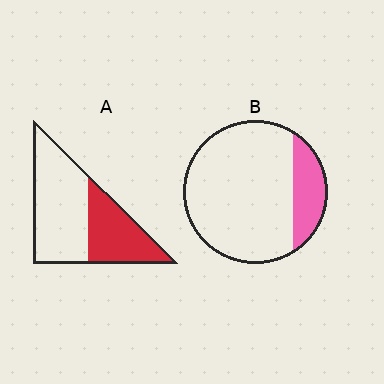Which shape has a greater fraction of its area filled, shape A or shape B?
Shape A.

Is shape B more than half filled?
No.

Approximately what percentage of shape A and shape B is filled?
A is approximately 40% and B is approximately 20%.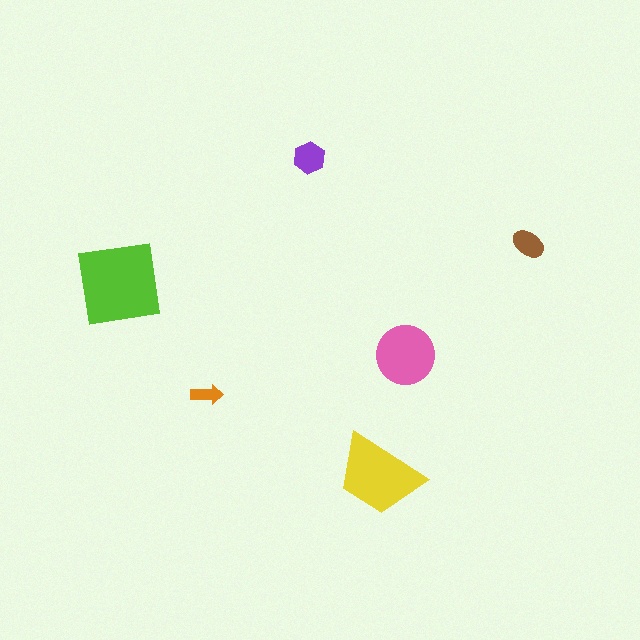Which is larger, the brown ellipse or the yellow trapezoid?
The yellow trapezoid.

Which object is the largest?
The lime square.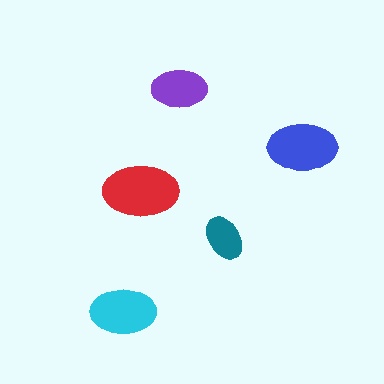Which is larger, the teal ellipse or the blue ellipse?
The blue one.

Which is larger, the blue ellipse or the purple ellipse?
The blue one.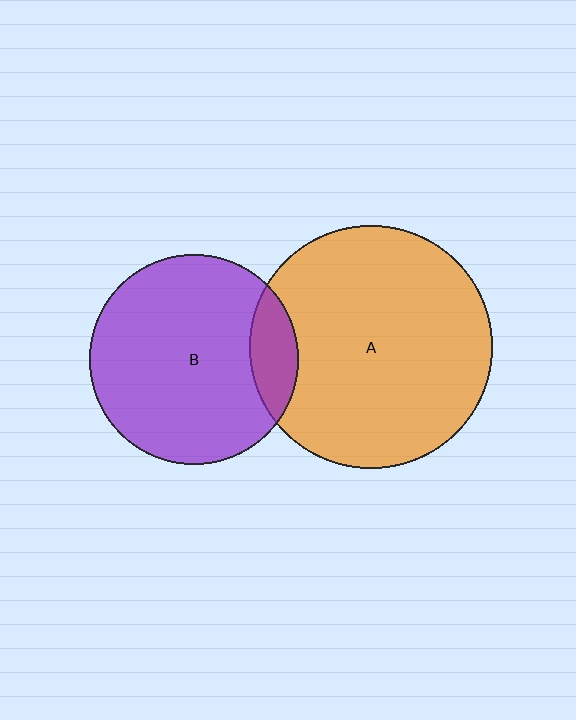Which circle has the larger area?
Circle A (orange).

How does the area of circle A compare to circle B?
Approximately 1.3 times.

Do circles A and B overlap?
Yes.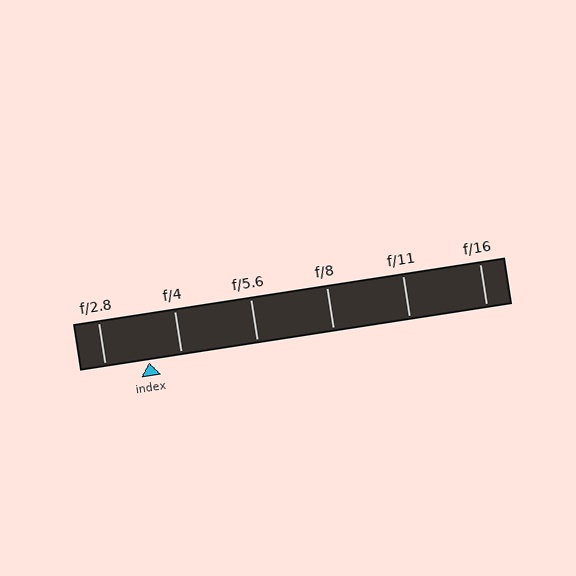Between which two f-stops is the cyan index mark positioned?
The index mark is between f/2.8 and f/4.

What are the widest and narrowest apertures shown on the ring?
The widest aperture shown is f/2.8 and the narrowest is f/16.